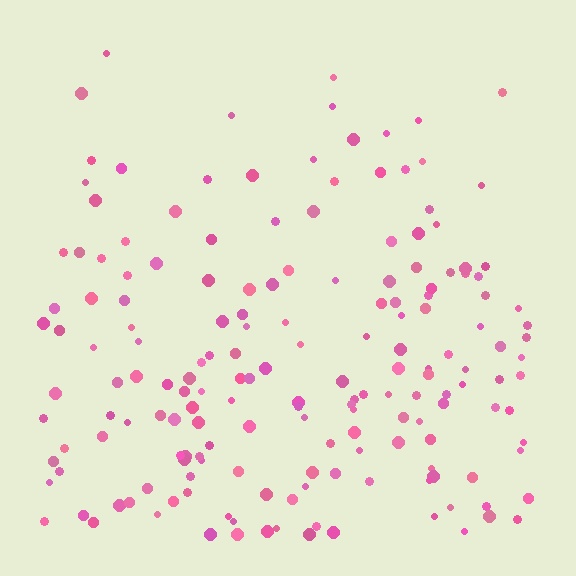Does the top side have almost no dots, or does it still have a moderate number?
Still a moderate number, just noticeably fewer than the bottom.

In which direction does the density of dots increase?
From top to bottom, with the bottom side densest.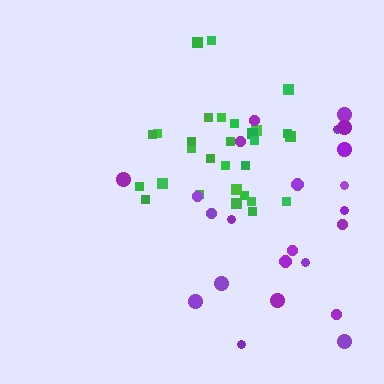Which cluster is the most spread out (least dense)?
Purple.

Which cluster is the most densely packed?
Green.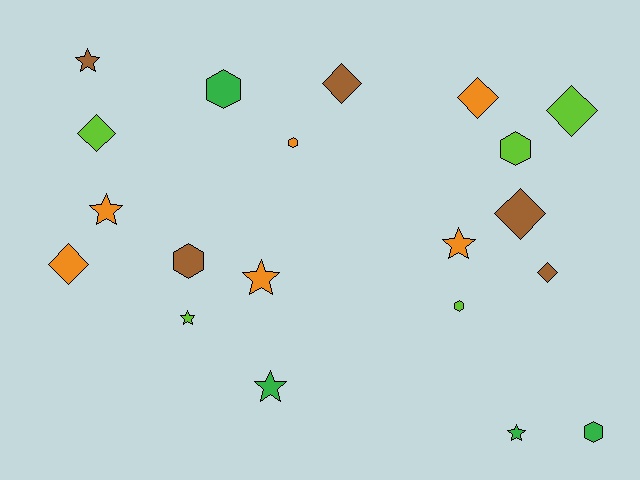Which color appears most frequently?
Orange, with 6 objects.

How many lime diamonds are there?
There are 2 lime diamonds.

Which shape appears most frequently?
Diamond, with 7 objects.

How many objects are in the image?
There are 20 objects.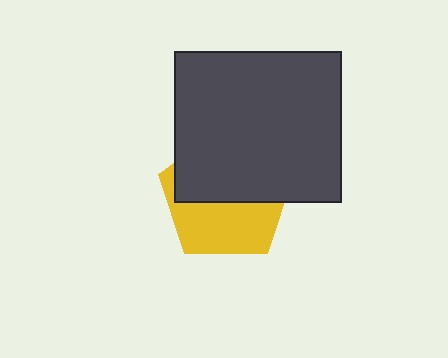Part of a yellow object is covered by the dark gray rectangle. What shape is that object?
It is a pentagon.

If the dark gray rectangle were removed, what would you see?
You would see the complete yellow pentagon.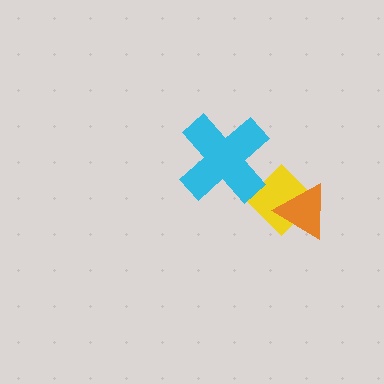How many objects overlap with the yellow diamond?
2 objects overlap with the yellow diamond.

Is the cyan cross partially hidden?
No, no other shape covers it.